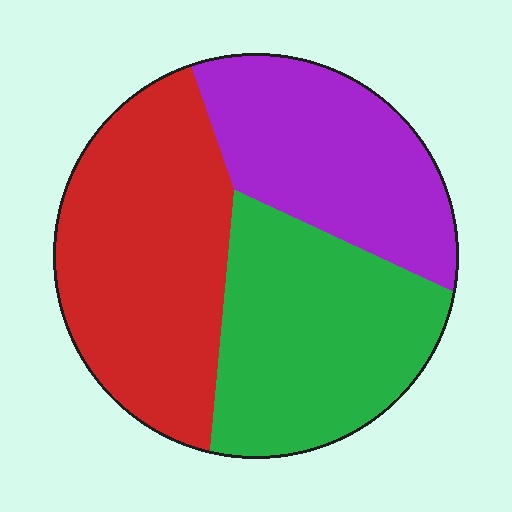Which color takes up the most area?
Red, at roughly 40%.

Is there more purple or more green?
Green.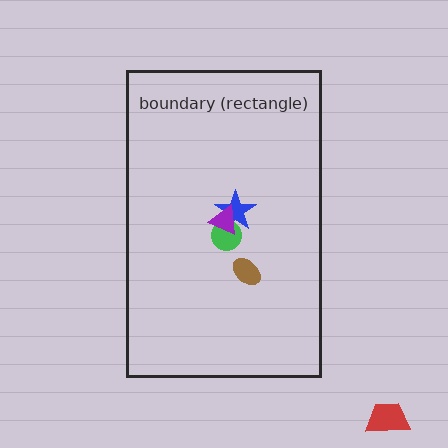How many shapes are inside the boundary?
4 inside, 1 outside.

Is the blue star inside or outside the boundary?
Inside.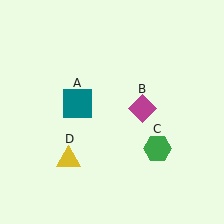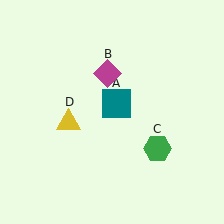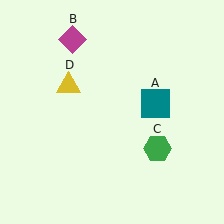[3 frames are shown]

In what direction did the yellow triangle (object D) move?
The yellow triangle (object D) moved up.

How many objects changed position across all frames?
3 objects changed position: teal square (object A), magenta diamond (object B), yellow triangle (object D).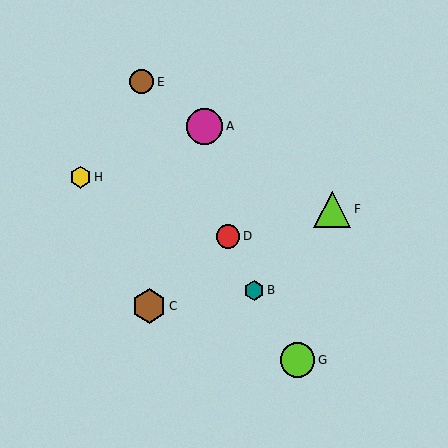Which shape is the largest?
The lime triangle (labeled F) is the largest.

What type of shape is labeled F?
Shape F is a lime triangle.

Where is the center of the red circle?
The center of the red circle is at (228, 236).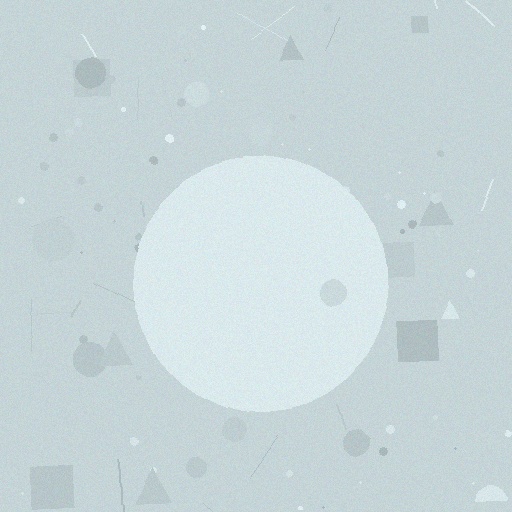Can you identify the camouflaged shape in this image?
The camouflaged shape is a circle.